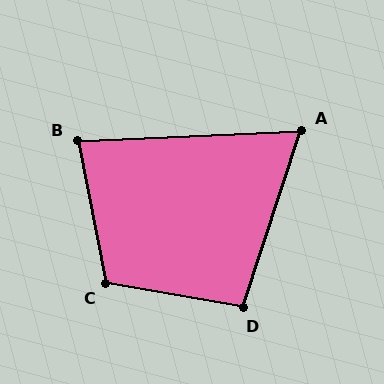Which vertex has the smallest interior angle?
A, at approximately 69 degrees.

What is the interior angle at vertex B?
Approximately 82 degrees (acute).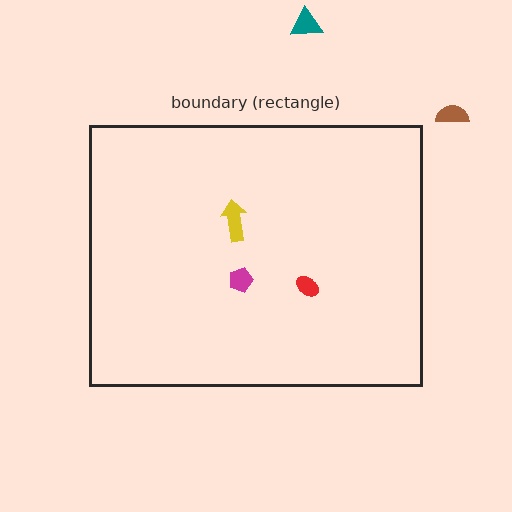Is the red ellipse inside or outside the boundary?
Inside.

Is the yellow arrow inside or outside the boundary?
Inside.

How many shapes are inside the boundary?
3 inside, 2 outside.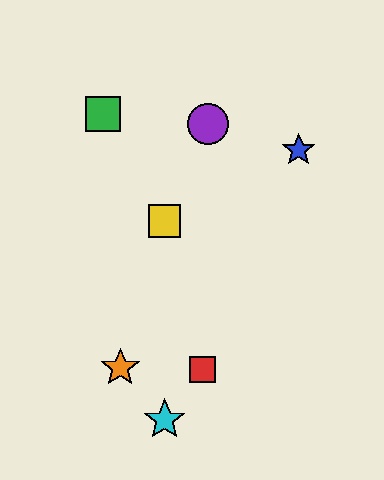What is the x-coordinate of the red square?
The red square is at x≈203.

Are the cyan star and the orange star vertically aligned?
No, the cyan star is at x≈165 and the orange star is at x≈120.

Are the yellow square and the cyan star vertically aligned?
Yes, both are at x≈165.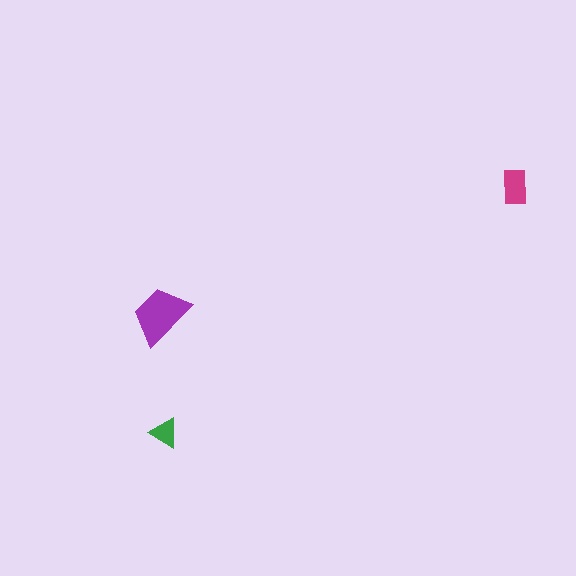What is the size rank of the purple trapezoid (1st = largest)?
1st.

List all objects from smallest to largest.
The green triangle, the magenta rectangle, the purple trapezoid.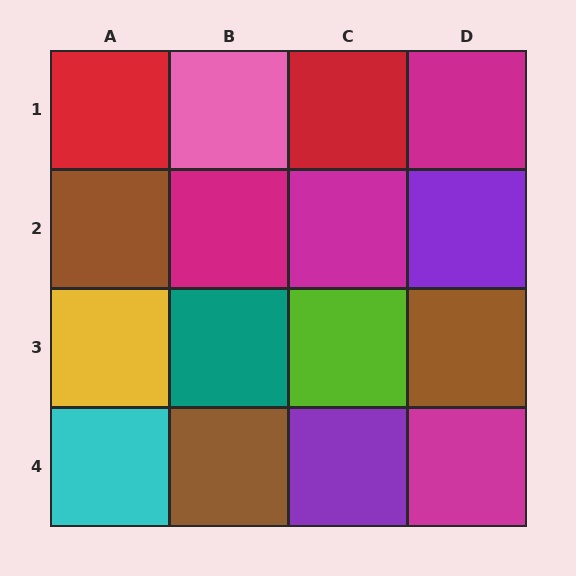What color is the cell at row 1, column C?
Red.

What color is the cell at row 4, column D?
Magenta.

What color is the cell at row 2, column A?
Brown.